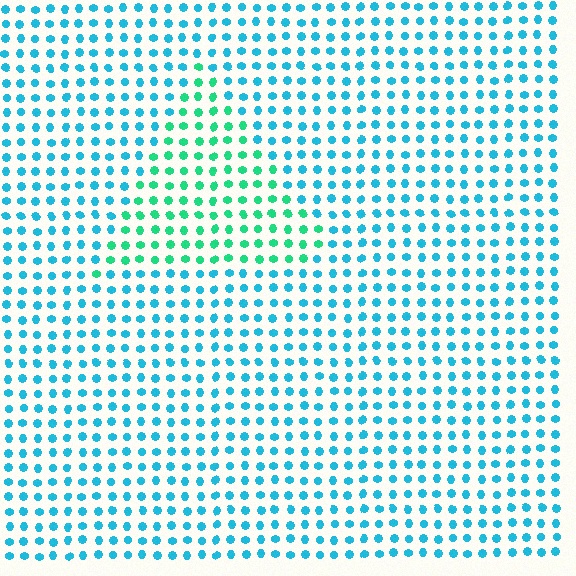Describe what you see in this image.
The image is filled with small cyan elements in a uniform arrangement. A triangle-shaped region is visible where the elements are tinted to a slightly different hue, forming a subtle color boundary.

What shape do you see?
I see a triangle.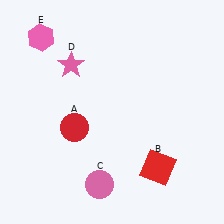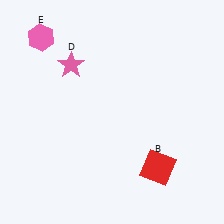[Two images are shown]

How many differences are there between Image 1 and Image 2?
There are 2 differences between the two images.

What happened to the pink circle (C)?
The pink circle (C) was removed in Image 2. It was in the bottom-left area of Image 1.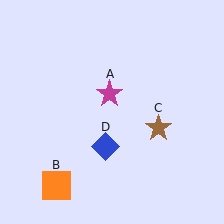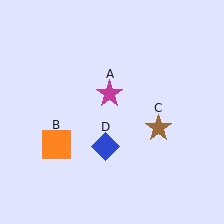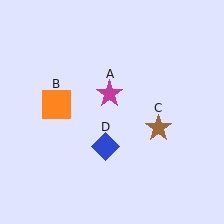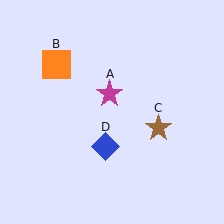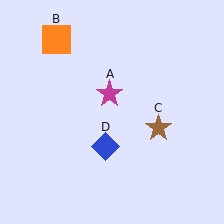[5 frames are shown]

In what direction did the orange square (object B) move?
The orange square (object B) moved up.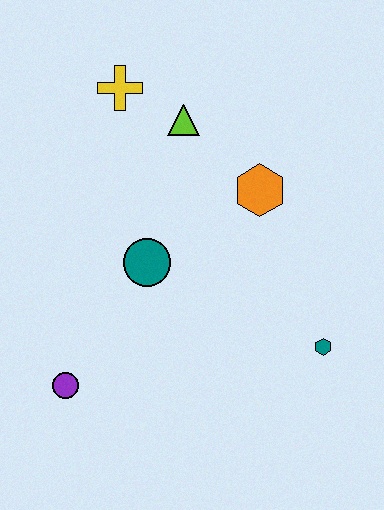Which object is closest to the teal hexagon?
The orange hexagon is closest to the teal hexagon.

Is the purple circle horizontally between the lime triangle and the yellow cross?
No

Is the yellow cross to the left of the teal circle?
Yes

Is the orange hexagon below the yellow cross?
Yes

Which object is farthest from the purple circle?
The yellow cross is farthest from the purple circle.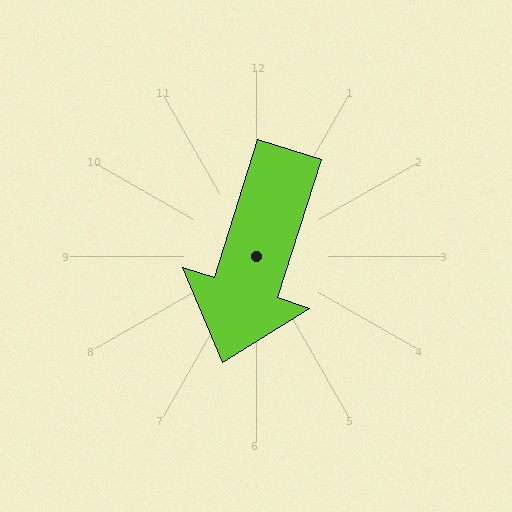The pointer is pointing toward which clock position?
Roughly 7 o'clock.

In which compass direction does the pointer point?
South.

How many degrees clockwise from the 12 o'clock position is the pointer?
Approximately 197 degrees.